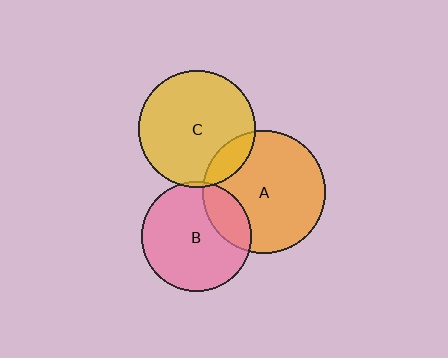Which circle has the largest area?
Circle A (orange).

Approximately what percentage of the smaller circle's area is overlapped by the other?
Approximately 5%.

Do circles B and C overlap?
Yes.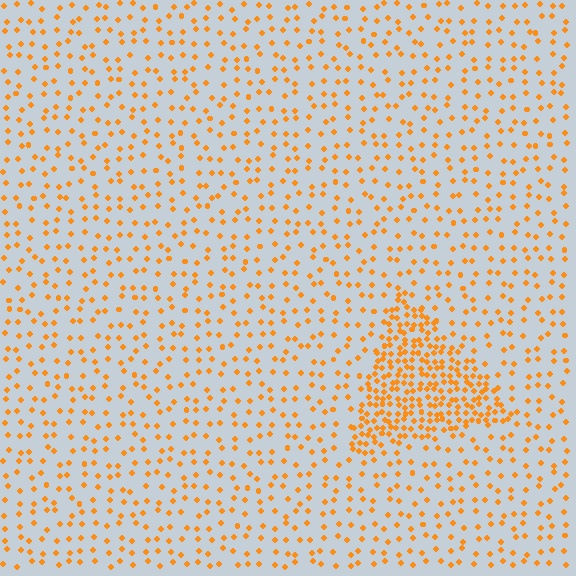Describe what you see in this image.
The image contains small orange elements arranged at two different densities. A triangle-shaped region is visible where the elements are more densely packed than the surrounding area.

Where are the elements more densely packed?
The elements are more densely packed inside the triangle boundary.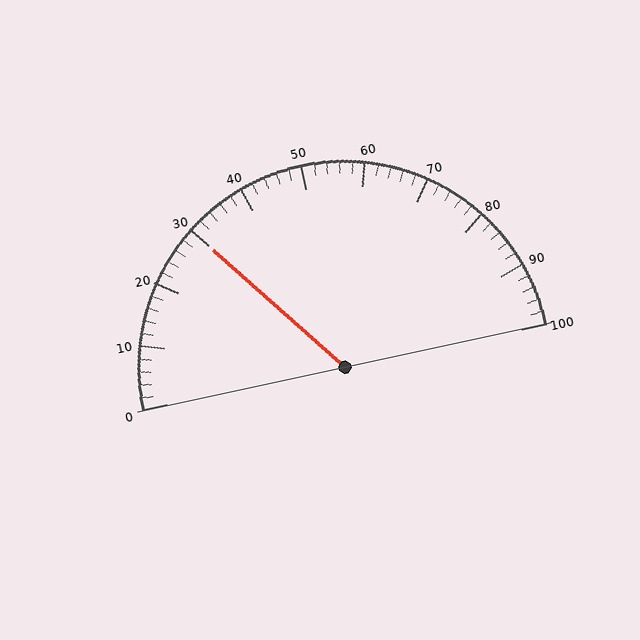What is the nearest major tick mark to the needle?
The nearest major tick mark is 30.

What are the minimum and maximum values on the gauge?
The gauge ranges from 0 to 100.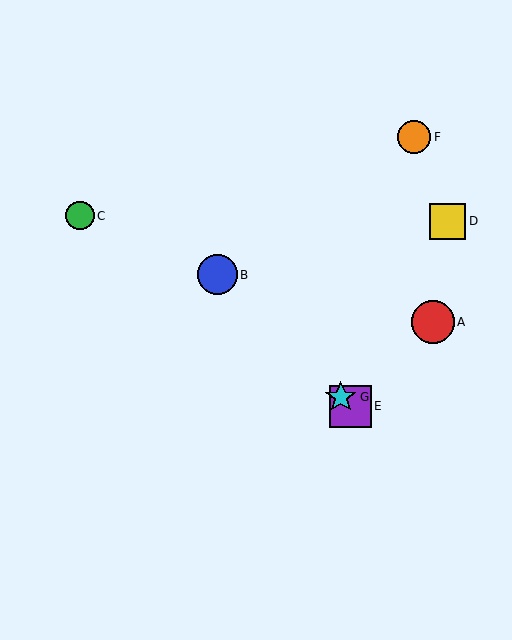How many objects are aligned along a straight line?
3 objects (B, E, G) are aligned along a straight line.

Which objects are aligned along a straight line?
Objects B, E, G are aligned along a straight line.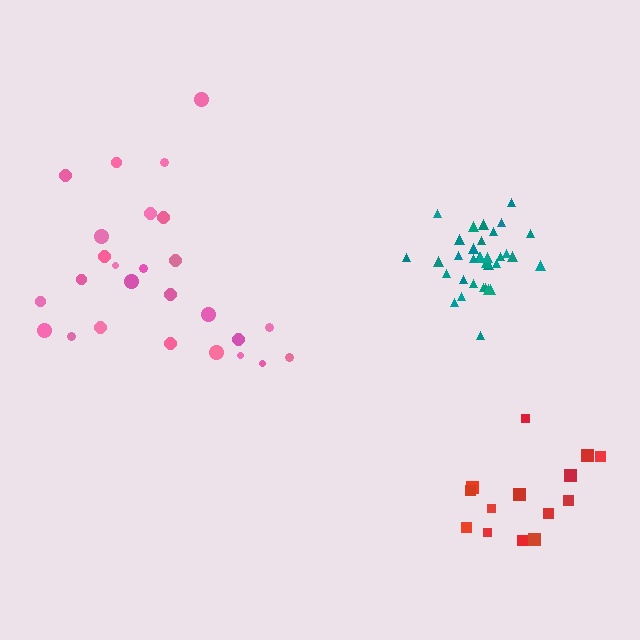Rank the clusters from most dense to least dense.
teal, red, pink.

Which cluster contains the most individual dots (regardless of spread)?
Teal (34).